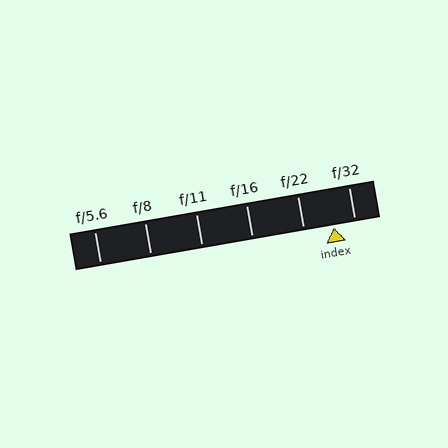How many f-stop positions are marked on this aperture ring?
There are 6 f-stop positions marked.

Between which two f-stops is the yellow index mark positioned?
The index mark is between f/22 and f/32.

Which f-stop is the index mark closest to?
The index mark is closest to f/32.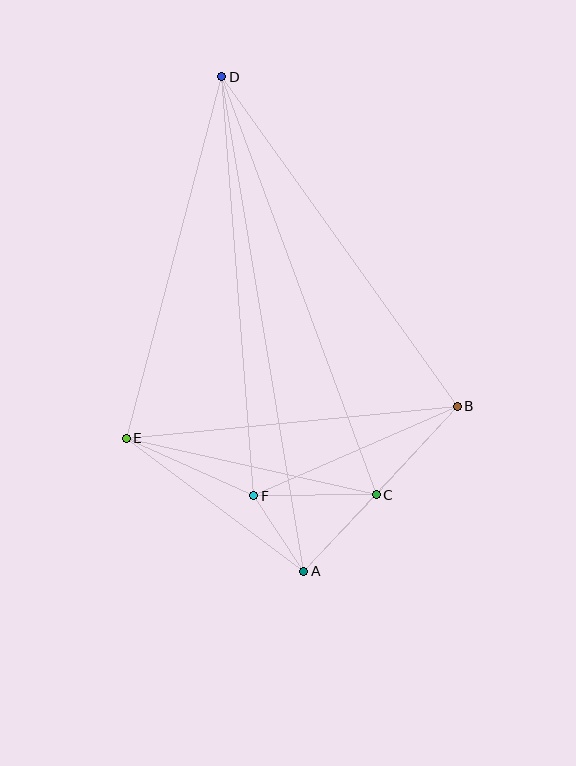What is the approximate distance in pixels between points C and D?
The distance between C and D is approximately 445 pixels.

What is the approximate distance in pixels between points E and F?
The distance between E and F is approximately 140 pixels.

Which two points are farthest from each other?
Points A and D are farthest from each other.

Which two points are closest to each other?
Points A and F are closest to each other.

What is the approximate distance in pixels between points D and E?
The distance between D and E is approximately 374 pixels.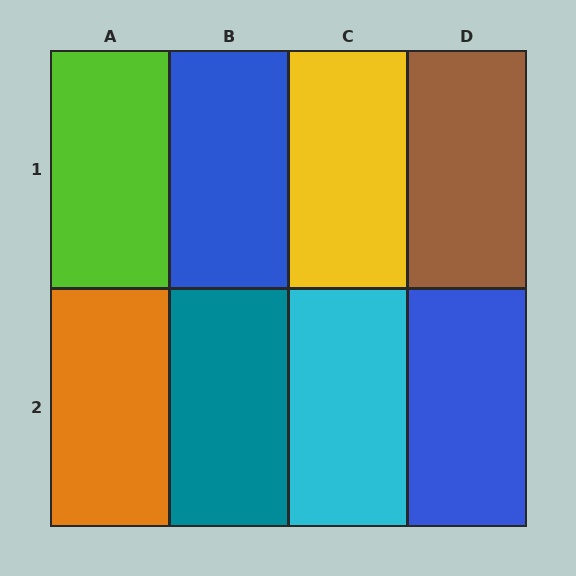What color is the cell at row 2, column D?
Blue.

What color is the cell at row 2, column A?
Orange.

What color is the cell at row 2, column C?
Cyan.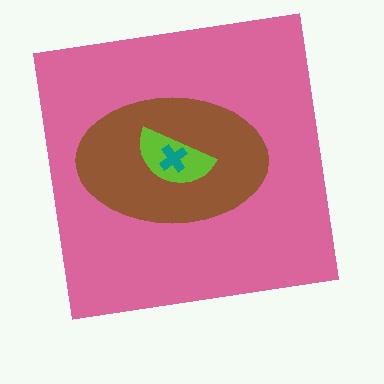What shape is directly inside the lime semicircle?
The teal cross.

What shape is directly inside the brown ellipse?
The lime semicircle.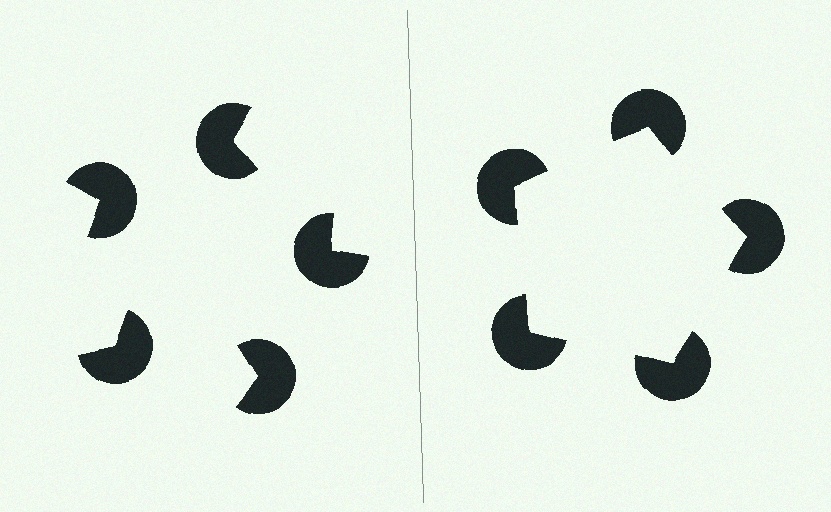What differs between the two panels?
The pac-man discs are positioned identically on both sides; only the wedge orientations differ. On the right they align to a pentagon; on the left they are misaligned.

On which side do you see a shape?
An illusory pentagon appears on the right side. On the left side the wedge cuts are rotated, so no coherent shape forms.